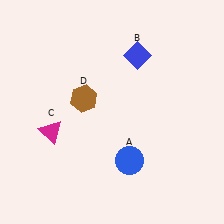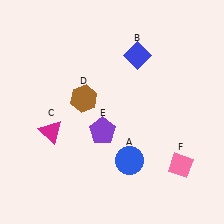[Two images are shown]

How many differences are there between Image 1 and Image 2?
There are 2 differences between the two images.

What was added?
A purple pentagon (E), a pink diamond (F) were added in Image 2.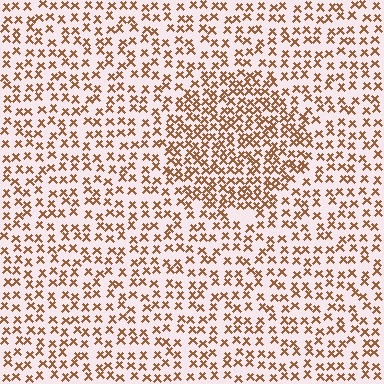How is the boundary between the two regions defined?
The boundary is defined by a change in element density (approximately 1.8x ratio). All elements are the same color, size, and shape.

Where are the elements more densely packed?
The elements are more densely packed inside the circle boundary.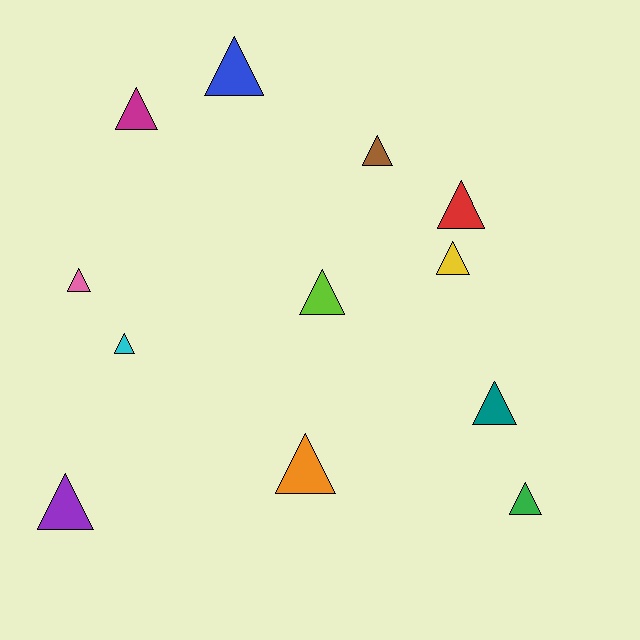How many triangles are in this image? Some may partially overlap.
There are 12 triangles.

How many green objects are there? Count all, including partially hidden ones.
There is 1 green object.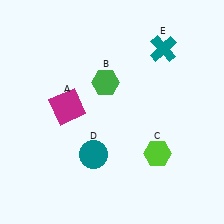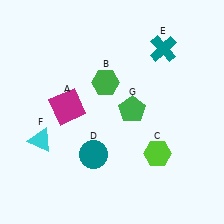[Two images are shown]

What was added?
A cyan triangle (F), a green pentagon (G) were added in Image 2.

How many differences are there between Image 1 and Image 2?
There are 2 differences between the two images.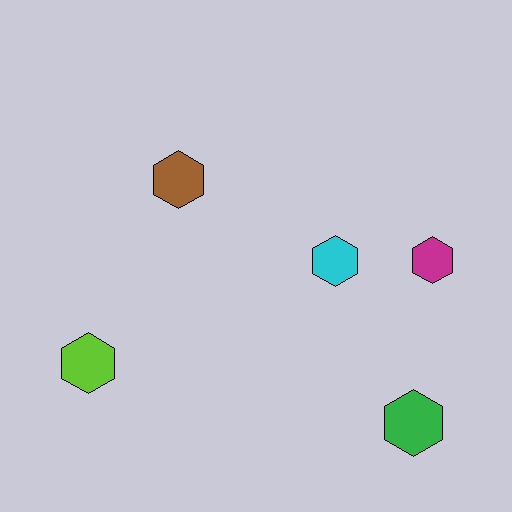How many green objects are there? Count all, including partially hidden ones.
There is 1 green object.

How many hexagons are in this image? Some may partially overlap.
There are 5 hexagons.